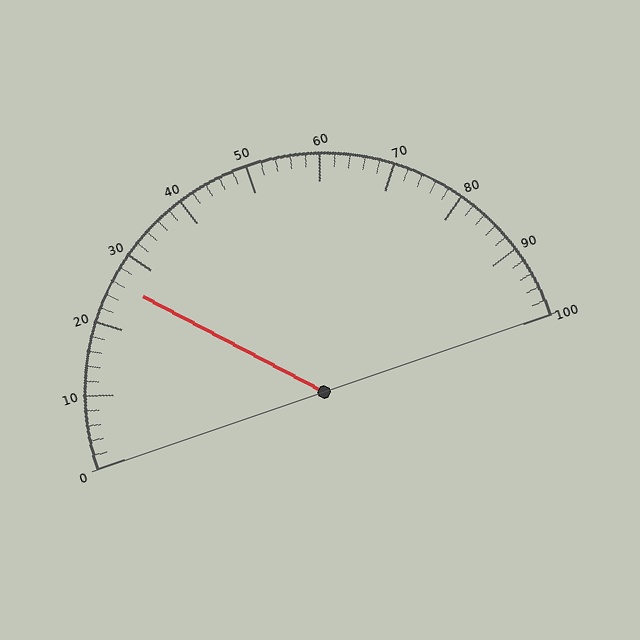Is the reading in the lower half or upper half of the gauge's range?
The reading is in the lower half of the range (0 to 100).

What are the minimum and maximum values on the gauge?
The gauge ranges from 0 to 100.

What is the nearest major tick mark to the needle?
The nearest major tick mark is 30.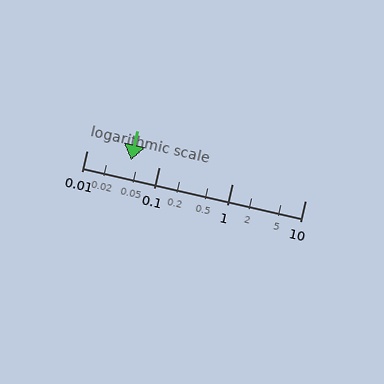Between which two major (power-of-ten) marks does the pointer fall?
The pointer is between 0.01 and 0.1.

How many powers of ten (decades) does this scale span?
The scale spans 3 decades, from 0.01 to 10.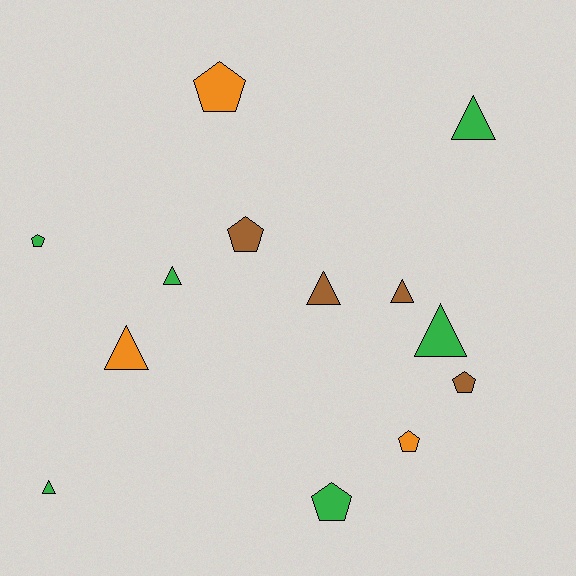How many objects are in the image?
There are 13 objects.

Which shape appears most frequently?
Triangle, with 7 objects.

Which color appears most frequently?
Green, with 6 objects.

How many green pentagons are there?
There are 2 green pentagons.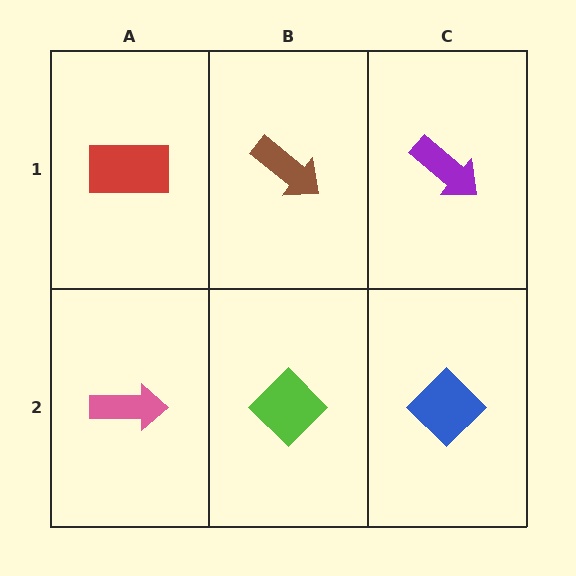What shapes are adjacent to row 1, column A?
A pink arrow (row 2, column A), a brown arrow (row 1, column B).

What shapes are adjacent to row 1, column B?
A lime diamond (row 2, column B), a red rectangle (row 1, column A), a purple arrow (row 1, column C).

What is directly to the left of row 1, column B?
A red rectangle.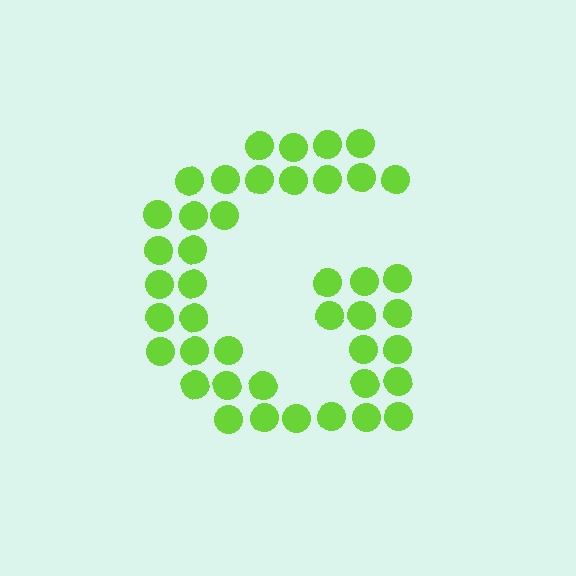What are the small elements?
The small elements are circles.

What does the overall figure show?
The overall figure shows the letter G.